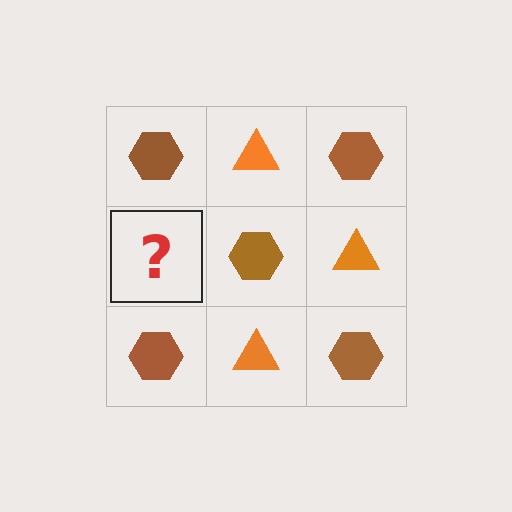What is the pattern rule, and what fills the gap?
The rule is that it alternates brown hexagon and orange triangle in a checkerboard pattern. The gap should be filled with an orange triangle.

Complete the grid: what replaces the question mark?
The question mark should be replaced with an orange triangle.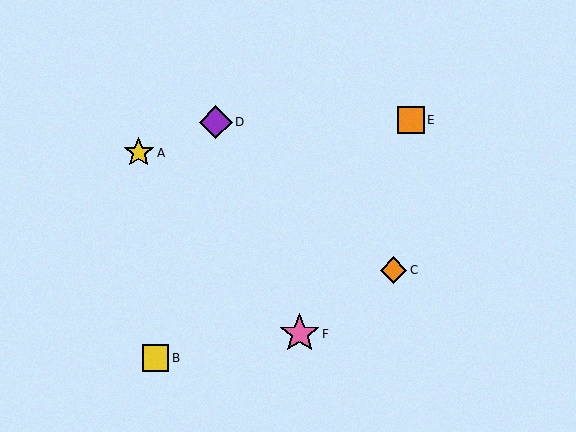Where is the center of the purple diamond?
The center of the purple diamond is at (216, 122).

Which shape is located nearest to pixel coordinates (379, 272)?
The orange diamond (labeled C) at (394, 270) is nearest to that location.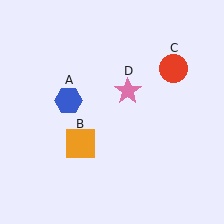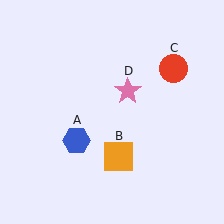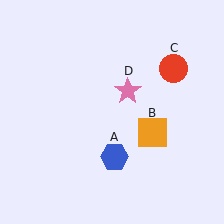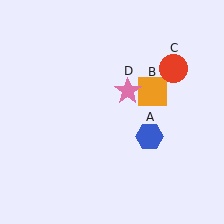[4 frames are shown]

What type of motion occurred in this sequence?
The blue hexagon (object A), orange square (object B) rotated counterclockwise around the center of the scene.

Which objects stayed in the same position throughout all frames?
Red circle (object C) and pink star (object D) remained stationary.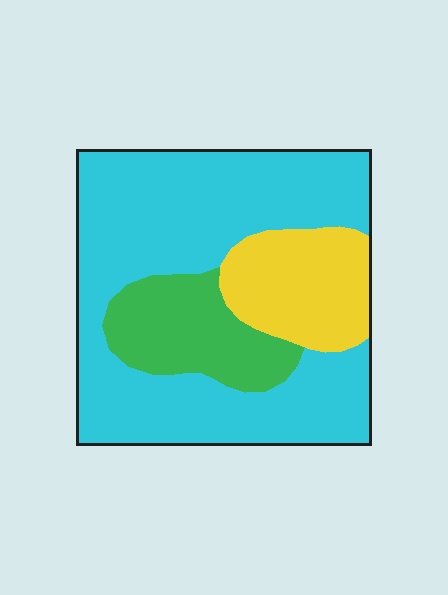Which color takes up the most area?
Cyan, at roughly 65%.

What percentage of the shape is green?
Green covers roughly 15% of the shape.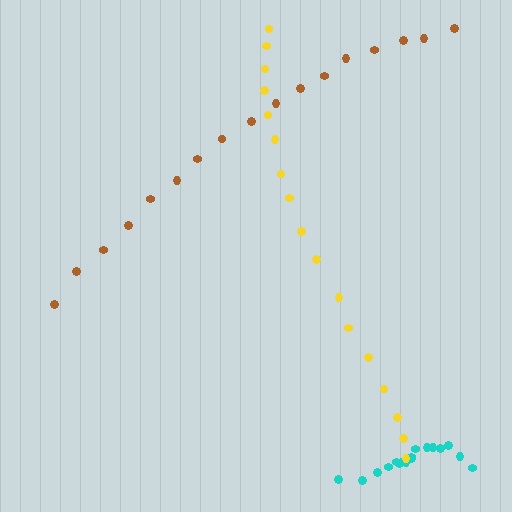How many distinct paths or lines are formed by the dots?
There are 3 distinct paths.